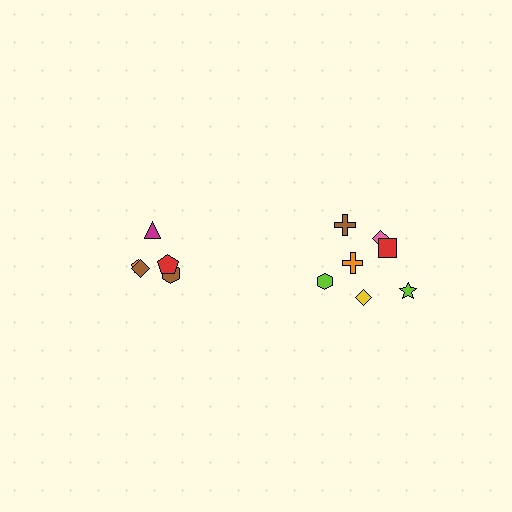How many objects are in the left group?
There are 5 objects.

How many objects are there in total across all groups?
There are 12 objects.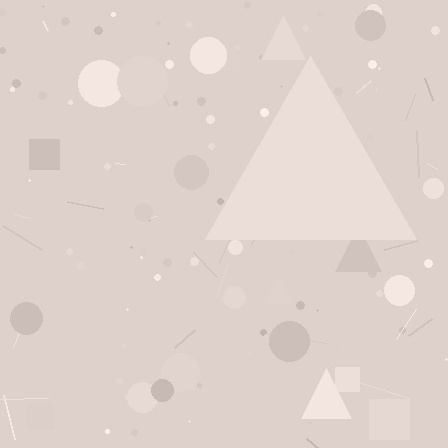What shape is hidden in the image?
A triangle is hidden in the image.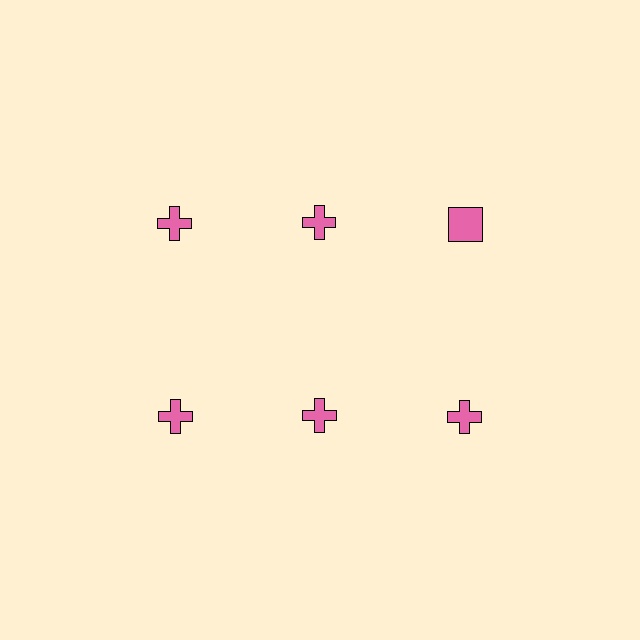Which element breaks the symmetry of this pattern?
The pink square in the top row, center column breaks the symmetry. All other shapes are pink crosses.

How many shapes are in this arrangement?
There are 6 shapes arranged in a grid pattern.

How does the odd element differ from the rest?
It has a different shape: square instead of cross.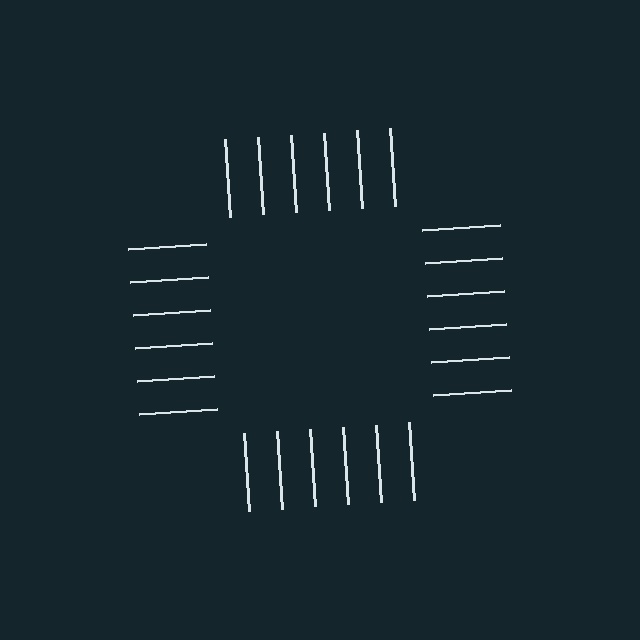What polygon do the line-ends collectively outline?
An illusory square — the line segments terminate on its edges but no continuous stroke is drawn.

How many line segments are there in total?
24 — 6 along each of the 4 edges.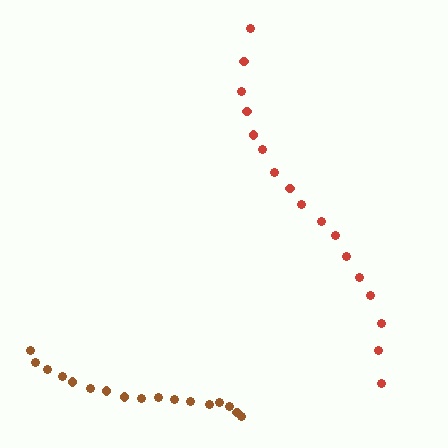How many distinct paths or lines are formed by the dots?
There are 2 distinct paths.